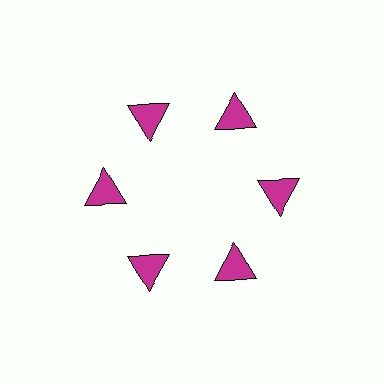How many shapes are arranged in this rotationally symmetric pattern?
There are 6 shapes, arranged in 6 groups of 1.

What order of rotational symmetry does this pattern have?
This pattern has 6-fold rotational symmetry.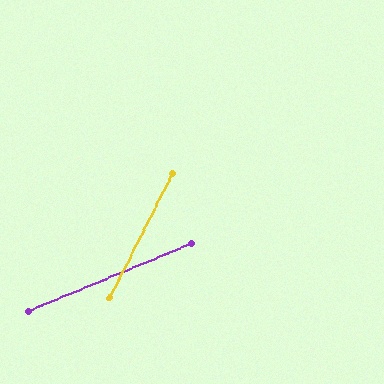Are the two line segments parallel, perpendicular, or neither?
Neither parallel nor perpendicular — they differ by about 41°.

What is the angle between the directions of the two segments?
Approximately 41 degrees.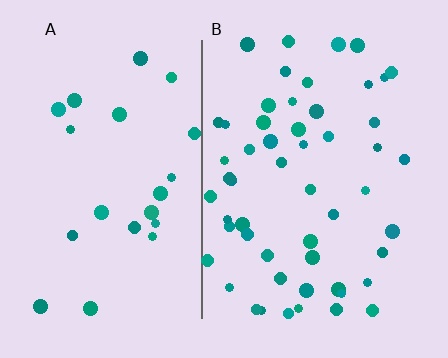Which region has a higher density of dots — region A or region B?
B (the right).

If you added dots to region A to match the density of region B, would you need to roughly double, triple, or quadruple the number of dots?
Approximately double.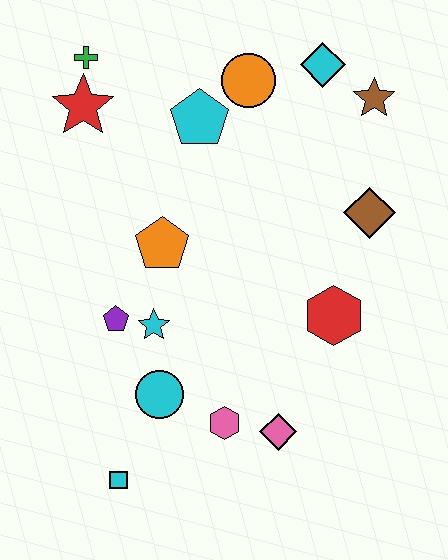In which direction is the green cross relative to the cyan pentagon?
The green cross is to the left of the cyan pentagon.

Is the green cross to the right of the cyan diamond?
No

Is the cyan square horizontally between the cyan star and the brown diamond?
No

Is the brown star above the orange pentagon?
Yes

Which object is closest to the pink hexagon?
The pink diamond is closest to the pink hexagon.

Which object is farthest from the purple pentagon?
The brown star is farthest from the purple pentagon.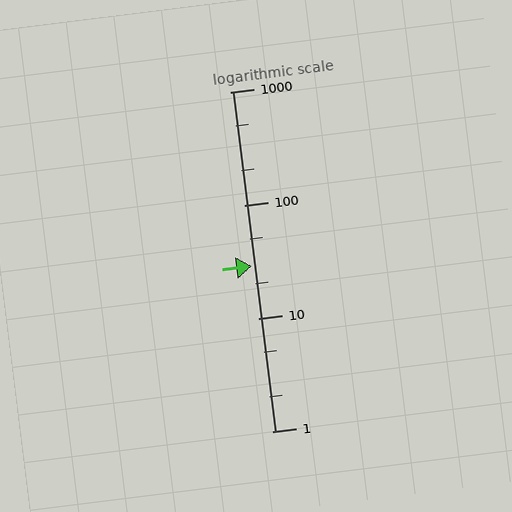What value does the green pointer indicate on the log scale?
The pointer indicates approximately 29.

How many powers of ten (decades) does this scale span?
The scale spans 3 decades, from 1 to 1000.